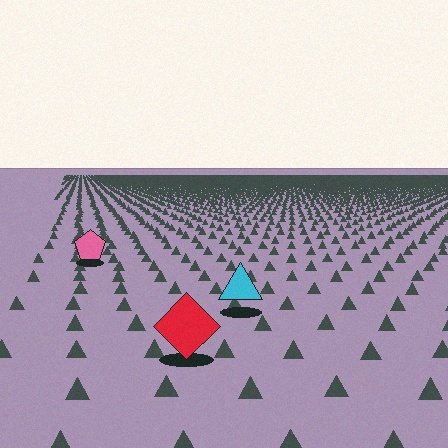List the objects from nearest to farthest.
From nearest to farthest: the red diamond, the cyan triangle, the pink pentagon.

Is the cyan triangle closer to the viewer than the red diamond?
No. The red diamond is closer — you can tell from the texture gradient: the ground texture is coarser near it.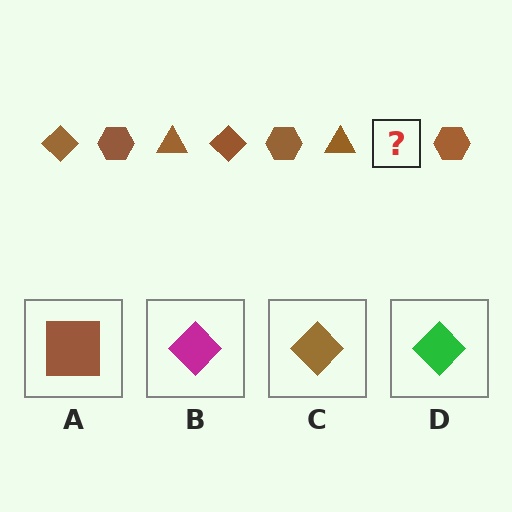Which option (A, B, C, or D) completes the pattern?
C.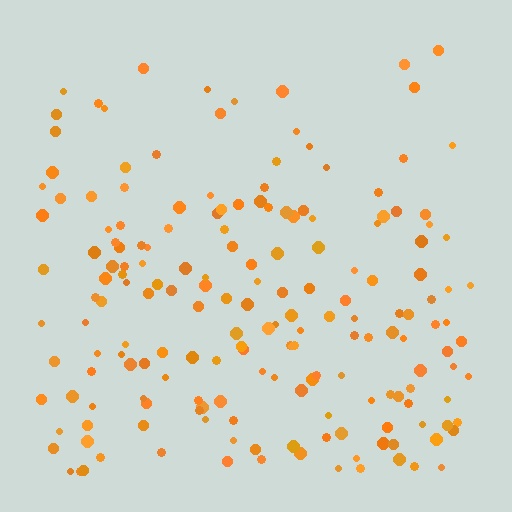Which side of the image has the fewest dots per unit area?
The top.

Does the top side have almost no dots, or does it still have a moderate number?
Still a moderate number, just noticeably fewer than the bottom.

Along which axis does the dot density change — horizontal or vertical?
Vertical.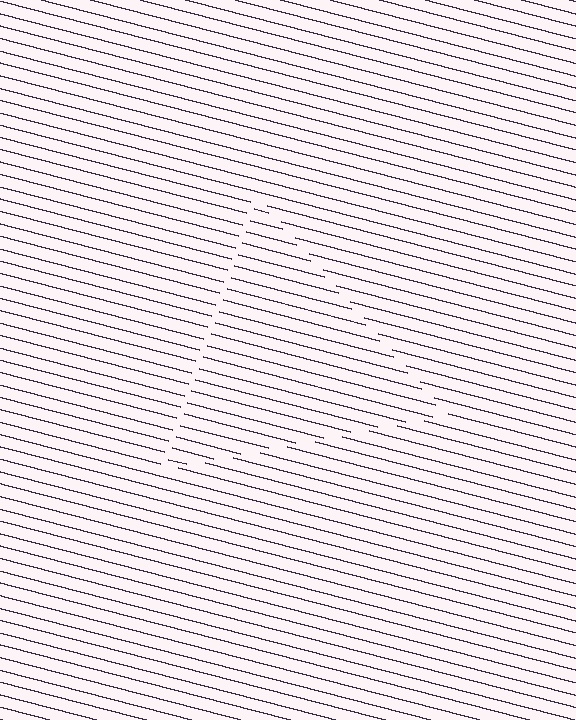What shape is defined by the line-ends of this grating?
An illusory triangle. The interior of the shape contains the same grating, shifted by half a period — the contour is defined by the phase discontinuity where line-ends from the inner and outer gratings abut.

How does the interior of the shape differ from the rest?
The interior of the shape contains the same grating, shifted by half a period — the contour is defined by the phase discontinuity where line-ends from the inner and outer gratings abut.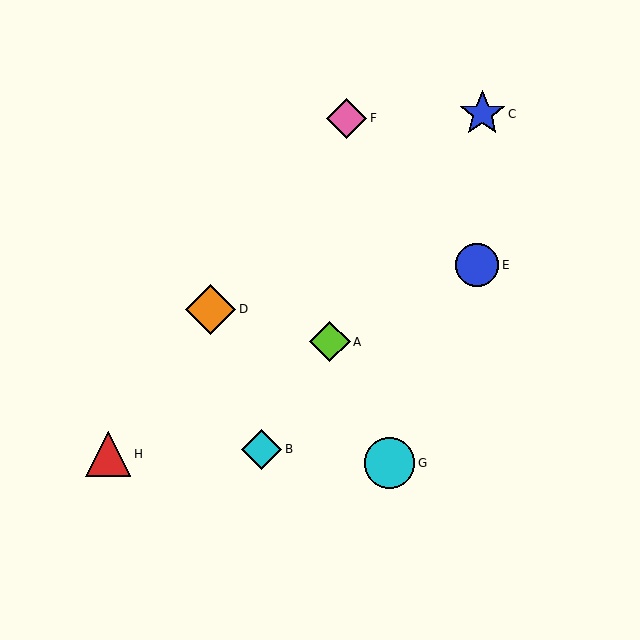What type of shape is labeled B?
Shape B is a cyan diamond.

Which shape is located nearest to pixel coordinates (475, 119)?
The blue star (labeled C) at (482, 114) is nearest to that location.